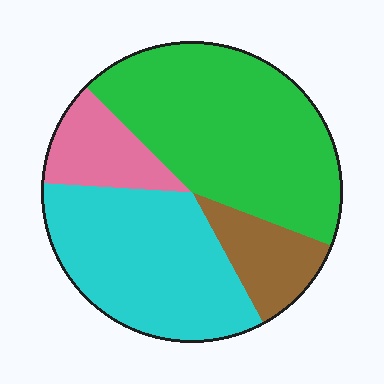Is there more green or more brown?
Green.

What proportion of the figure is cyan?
Cyan covers around 35% of the figure.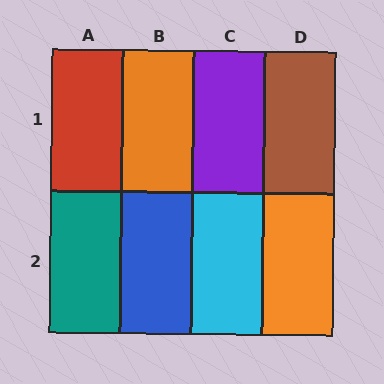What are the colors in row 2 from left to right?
Teal, blue, cyan, orange.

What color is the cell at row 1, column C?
Purple.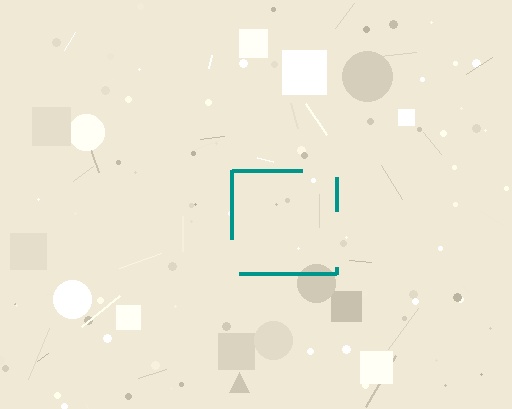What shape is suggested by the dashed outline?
The dashed outline suggests a square.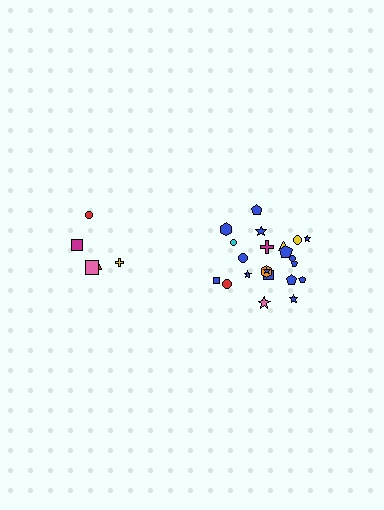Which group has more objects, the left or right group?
The right group.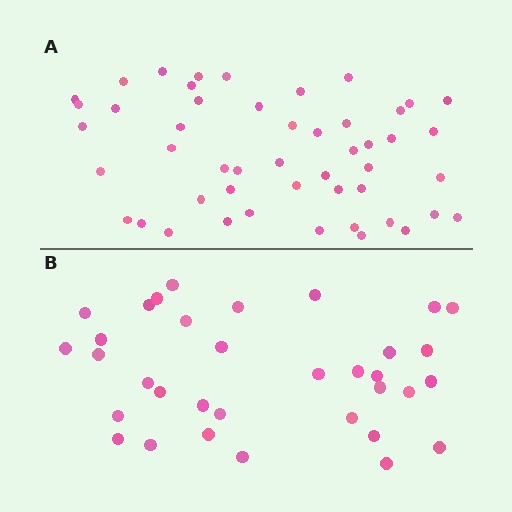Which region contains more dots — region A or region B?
Region A (the top region) has more dots.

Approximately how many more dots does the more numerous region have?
Region A has approximately 15 more dots than region B.